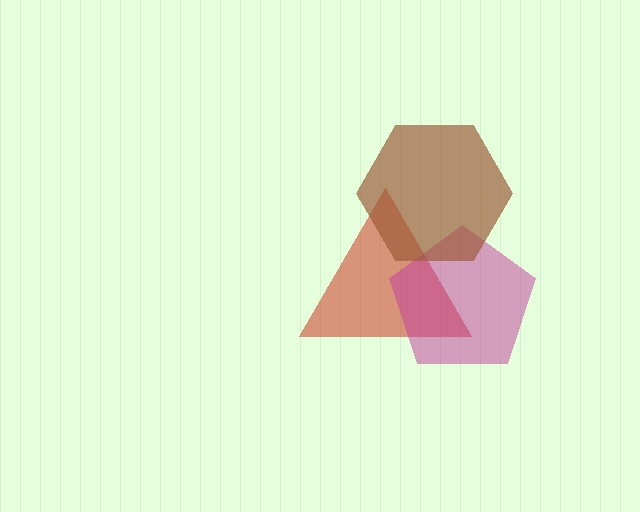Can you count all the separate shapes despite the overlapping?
Yes, there are 3 separate shapes.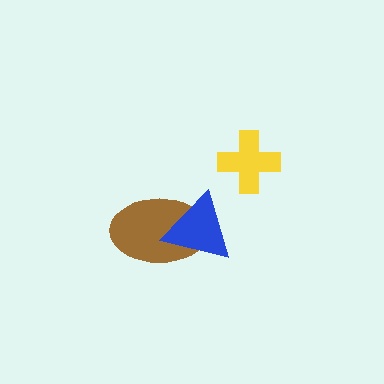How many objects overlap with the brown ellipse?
1 object overlaps with the brown ellipse.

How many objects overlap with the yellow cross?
0 objects overlap with the yellow cross.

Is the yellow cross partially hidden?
No, no other shape covers it.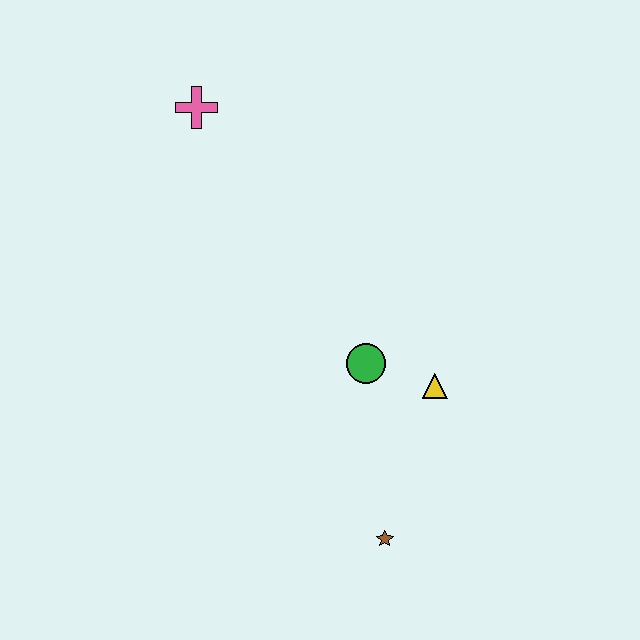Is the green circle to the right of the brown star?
No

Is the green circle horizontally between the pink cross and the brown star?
Yes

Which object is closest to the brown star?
The yellow triangle is closest to the brown star.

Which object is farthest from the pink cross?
The brown star is farthest from the pink cross.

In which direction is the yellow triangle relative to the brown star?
The yellow triangle is above the brown star.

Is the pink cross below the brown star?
No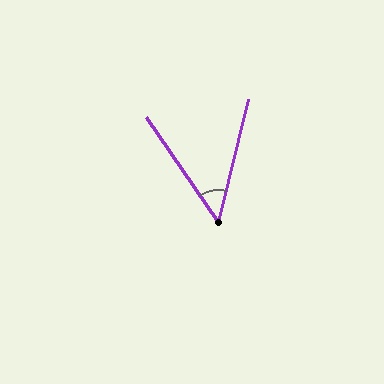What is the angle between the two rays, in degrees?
Approximately 48 degrees.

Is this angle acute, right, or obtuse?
It is acute.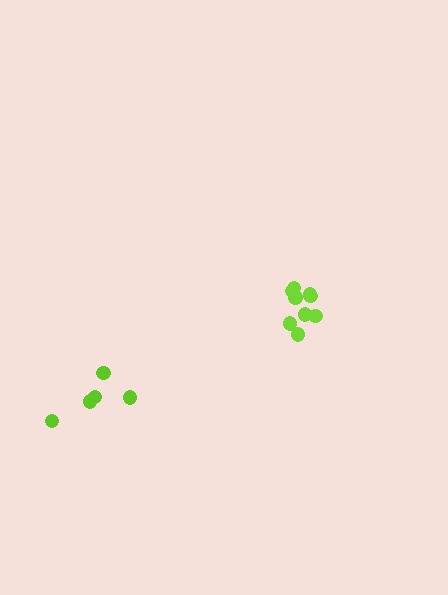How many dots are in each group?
Group 1: 5 dots, Group 2: 9 dots (14 total).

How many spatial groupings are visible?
There are 2 spatial groupings.